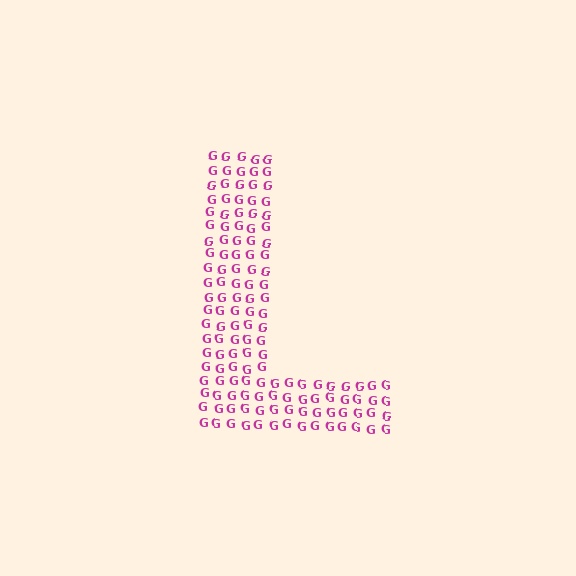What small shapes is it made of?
It is made of small letter G's.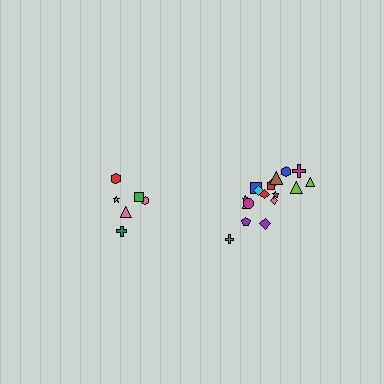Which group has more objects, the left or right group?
The right group.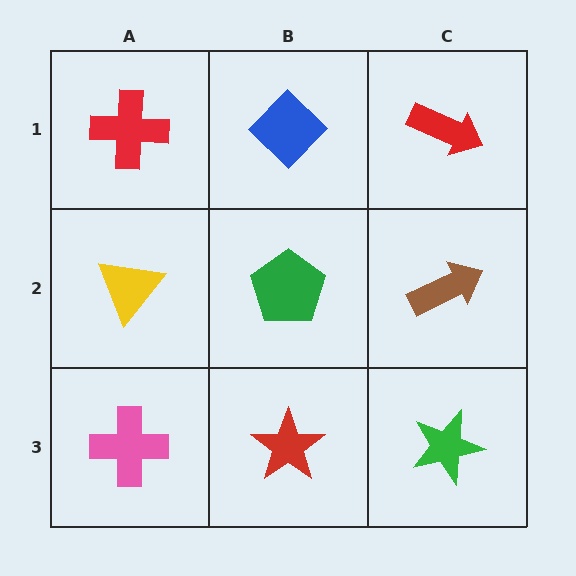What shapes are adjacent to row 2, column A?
A red cross (row 1, column A), a pink cross (row 3, column A), a green pentagon (row 2, column B).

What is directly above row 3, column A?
A yellow triangle.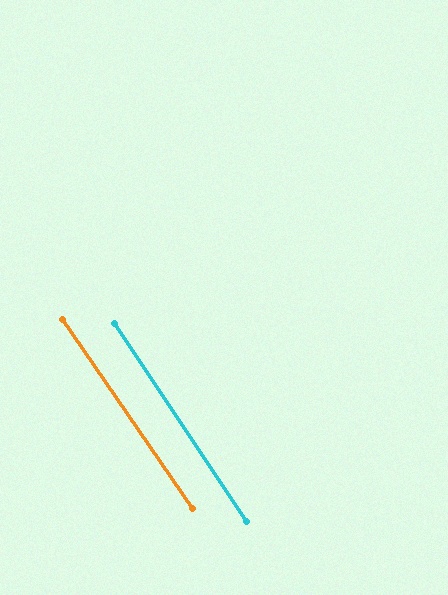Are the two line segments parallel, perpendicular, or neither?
Parallel — their directions differ by only 1.1°.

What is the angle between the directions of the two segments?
Approximately 1 degree.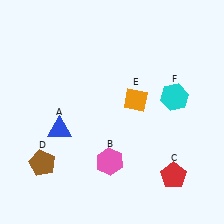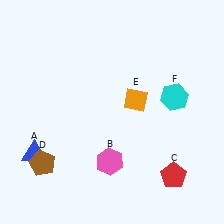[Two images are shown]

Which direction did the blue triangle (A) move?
The blue triangle (A) moved left.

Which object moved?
The blue triangle (A) moved left.